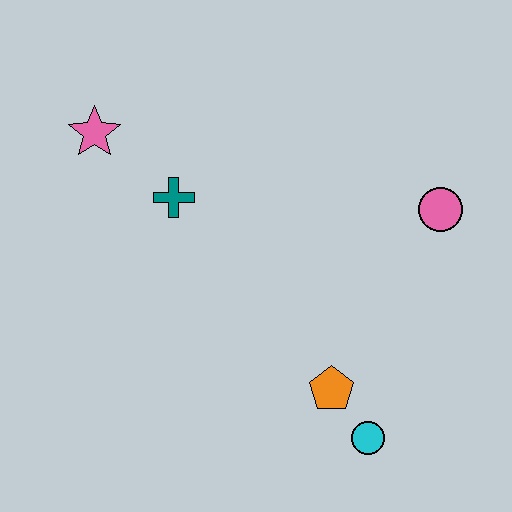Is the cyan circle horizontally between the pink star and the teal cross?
No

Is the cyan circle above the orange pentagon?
No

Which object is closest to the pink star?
The teal cross is closest to the pink star.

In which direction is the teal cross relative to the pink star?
The teal cross is to the right of the pink star.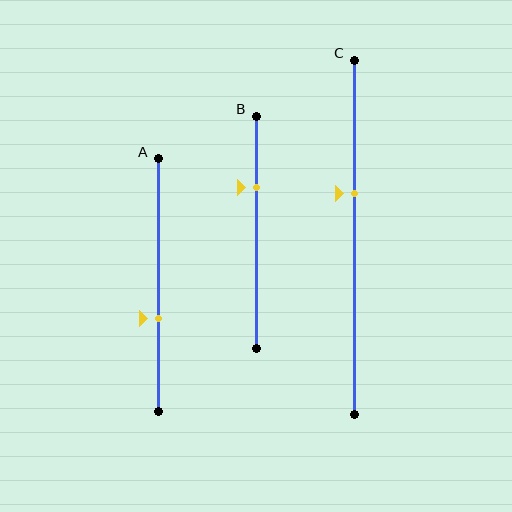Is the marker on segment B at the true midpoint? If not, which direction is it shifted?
No, the marker on segment B is shifted upward by about 19% of the segment length.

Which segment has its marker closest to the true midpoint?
Segment C has its marker closest to the true midpoint.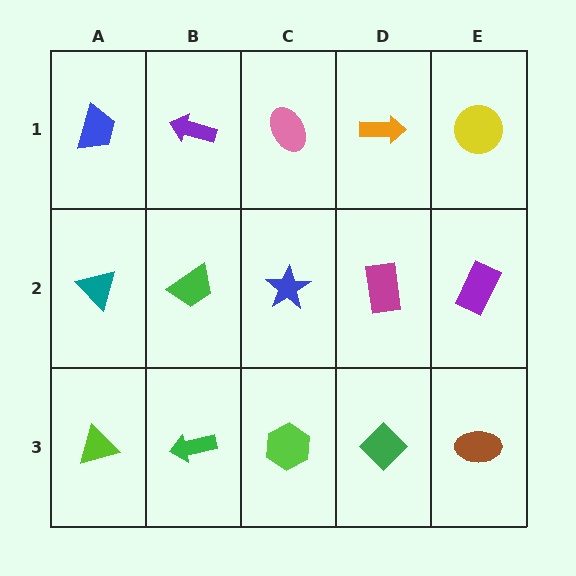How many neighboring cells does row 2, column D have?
4.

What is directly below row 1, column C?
A blue star.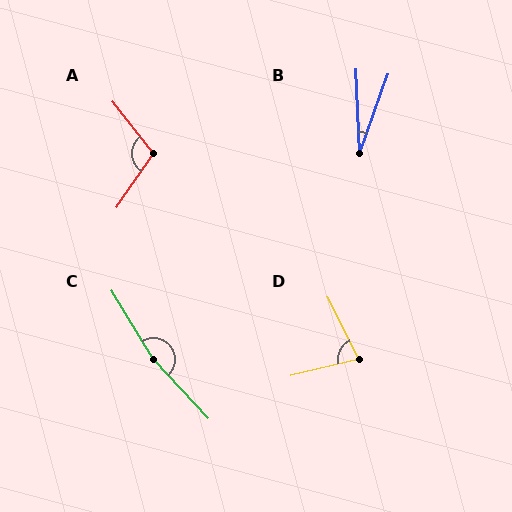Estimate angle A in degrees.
Approximately 108 degrees.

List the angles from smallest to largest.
B (23°), D (77°), A (108°), C (169°).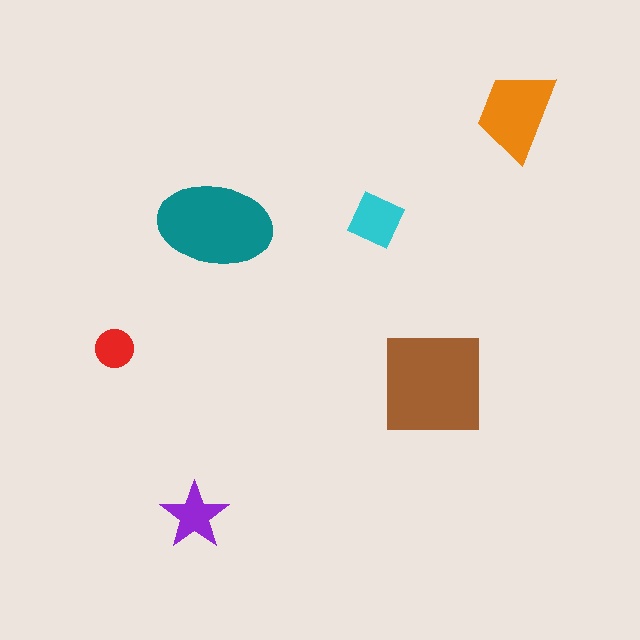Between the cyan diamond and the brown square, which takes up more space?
The brown square.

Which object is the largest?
The brown square.